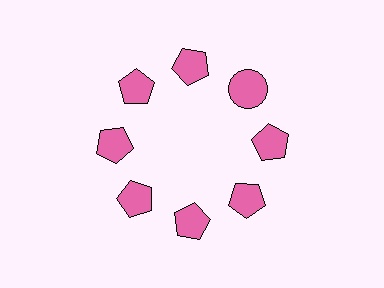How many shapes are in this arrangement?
There are 8 shapes arranged in a ring pattern.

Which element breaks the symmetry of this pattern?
The pink circle at roughly the 2 o'clock position breaks the symmetry. All other shapes are pink pentagons.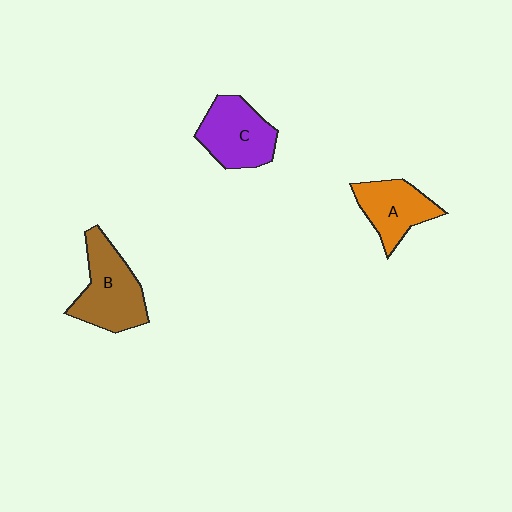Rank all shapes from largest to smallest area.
From largest to smallest: B (brown), C (purple), A (orange).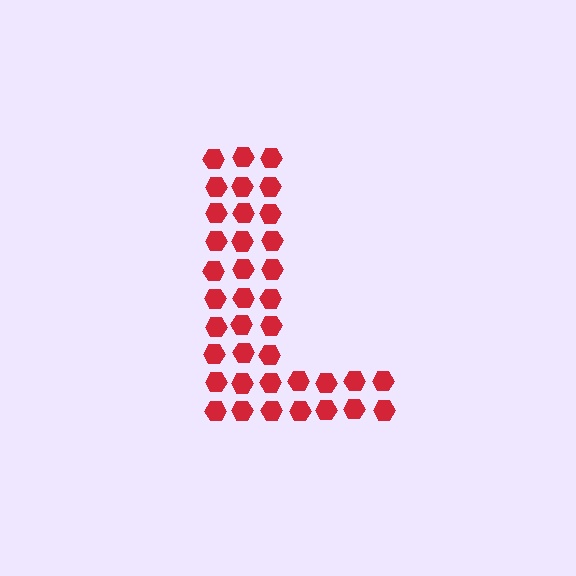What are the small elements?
The small elements are hexagons.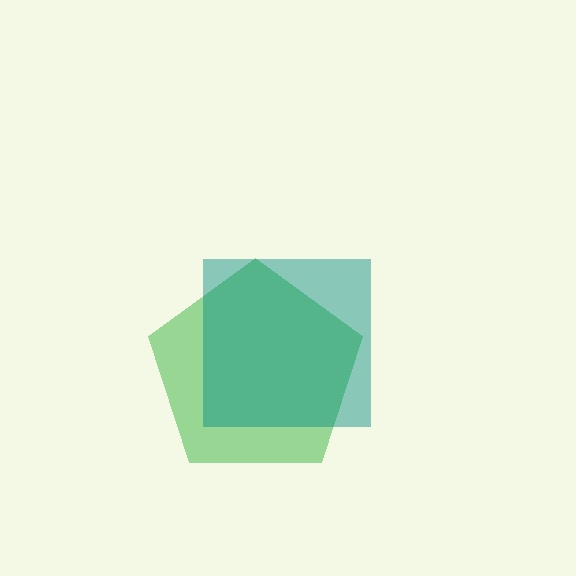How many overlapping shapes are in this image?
There are 2 overlapping shapes in the image.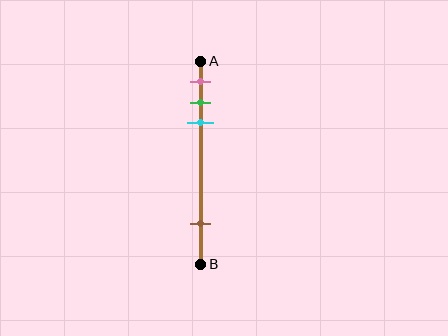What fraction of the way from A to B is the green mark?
The green mark is approximately 20% (0.2) of the way from A to B.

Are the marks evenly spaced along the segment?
No, the marks are not evenly spaced.